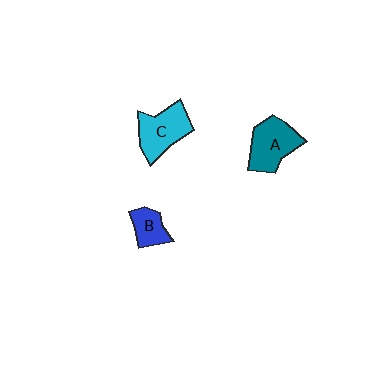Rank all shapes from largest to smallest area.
From largest to smallest: A (teal), C (cyan), B (blue).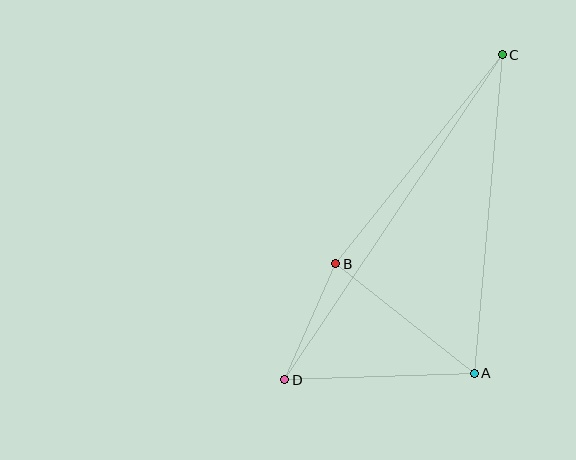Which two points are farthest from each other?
Points C and D are farthest from each other.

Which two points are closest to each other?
Points B and D are closest to each other.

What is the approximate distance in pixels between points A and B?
The distance between A and B is approximately 177 pixels.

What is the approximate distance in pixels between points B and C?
The distance between B and C is approximately 267 pixels.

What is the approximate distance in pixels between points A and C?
The distance between A and C is approximately 320 pixels.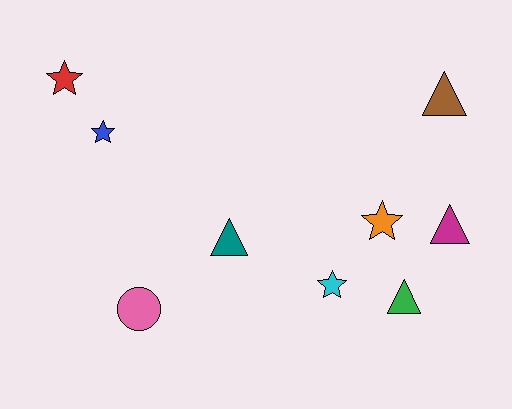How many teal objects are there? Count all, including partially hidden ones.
There is 1 teal object.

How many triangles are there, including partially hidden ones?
There are 4 triangles.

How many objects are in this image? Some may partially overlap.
There are 9 objects.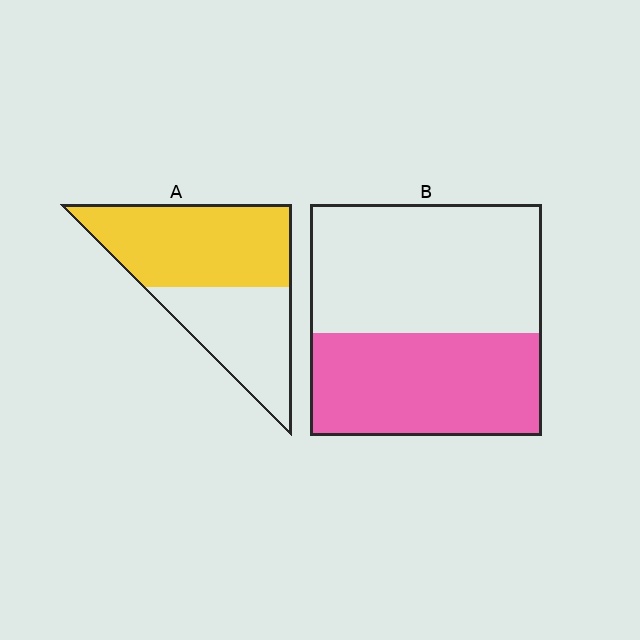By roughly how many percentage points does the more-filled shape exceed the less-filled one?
By roughly 15 percentage points (A over B).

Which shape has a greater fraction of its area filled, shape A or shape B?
Shape A.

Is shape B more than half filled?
No.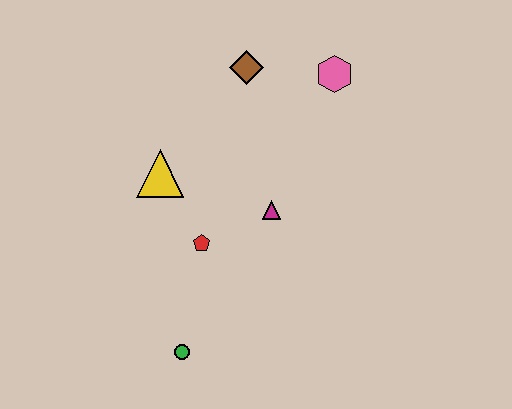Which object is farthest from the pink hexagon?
The green circle is farthest from the pink hexagon.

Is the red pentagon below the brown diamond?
Yes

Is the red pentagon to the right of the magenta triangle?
No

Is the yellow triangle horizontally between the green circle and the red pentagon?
No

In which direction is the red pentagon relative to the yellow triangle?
The red pentagon is below the yellow triangle.